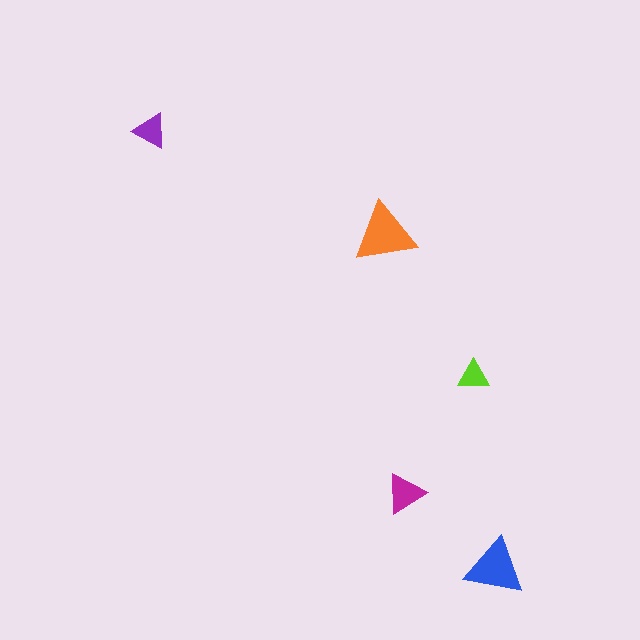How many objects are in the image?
There are 5 objects in the image.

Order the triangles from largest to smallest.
the orange one, the blue one, the magenta one, the purple one, the lime one.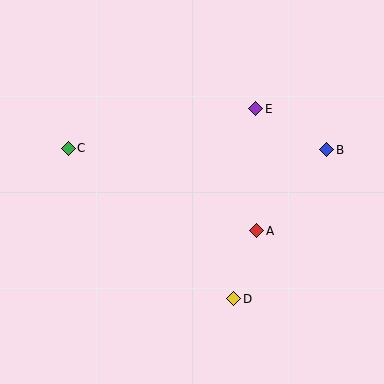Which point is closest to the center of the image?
Point A at (257, 231) is closest to the center.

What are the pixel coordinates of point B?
Point B is at (326, 150).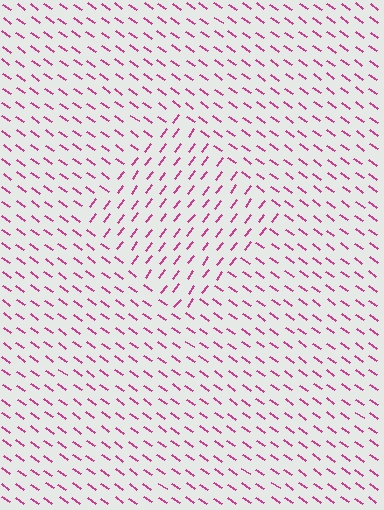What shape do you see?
I see a diamond.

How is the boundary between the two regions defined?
The boundary is defined purely by a change in line orientation (approximately 88 degrees difference). All lines are the same color and thickness.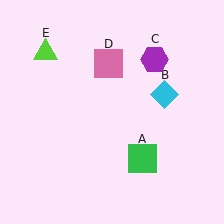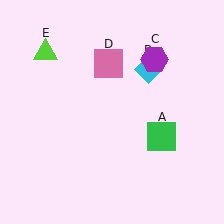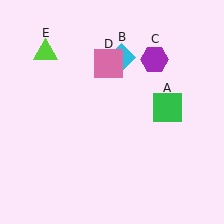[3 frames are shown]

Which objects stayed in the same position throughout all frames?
Purple hexagon (object C) and pink square (object D) and lime triangle (object E) remained stationary.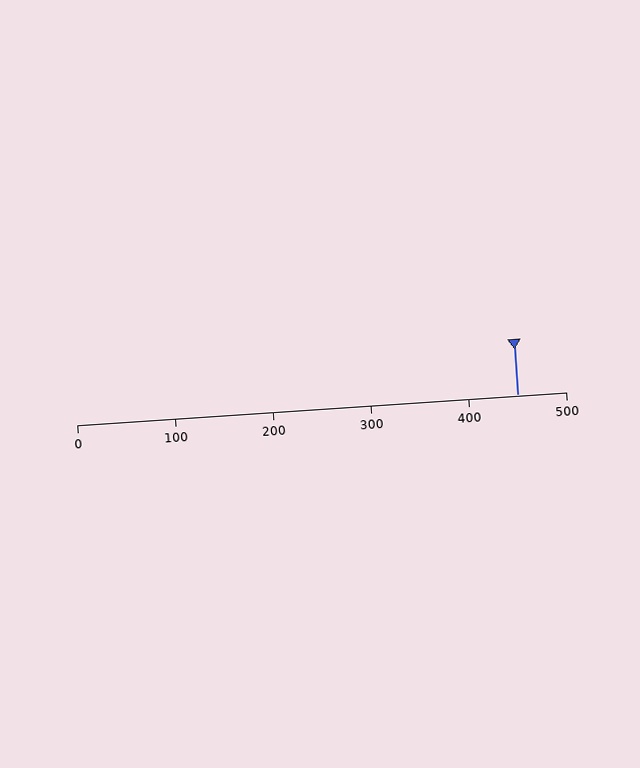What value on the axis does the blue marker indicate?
The marker indicates approximately 450.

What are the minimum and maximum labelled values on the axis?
The axis runs from 0 to 500.